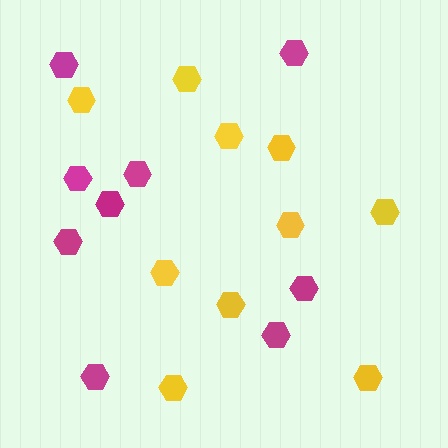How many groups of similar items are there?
There are 2 groups: one group of yellow hexagons (10) and one group of magenta hexagons (9).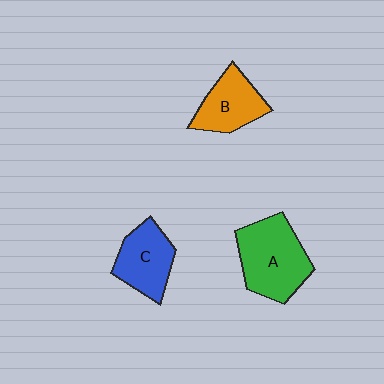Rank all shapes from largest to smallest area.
From largest to smallest: A (green), C (blue), B (orange).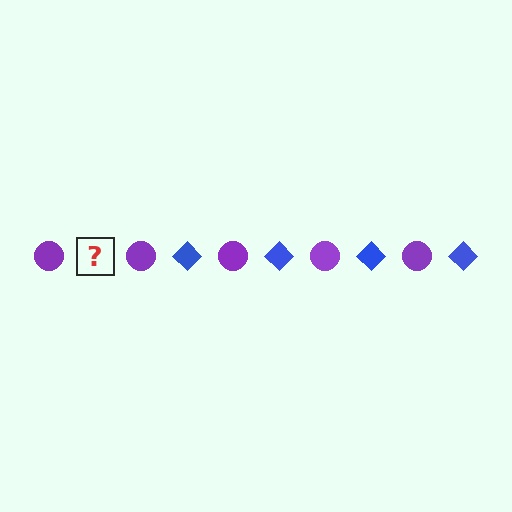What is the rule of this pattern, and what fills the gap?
The rule is that the pattern alternates between purple circle and blue diamond. The gap should be filled with a blue diamond.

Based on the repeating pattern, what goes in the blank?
The blank should be a blue diamond.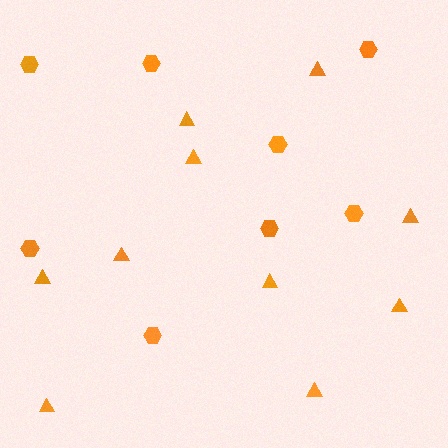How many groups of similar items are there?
There are 2 groups: one group of hexagons (8) and one group of triangles (10).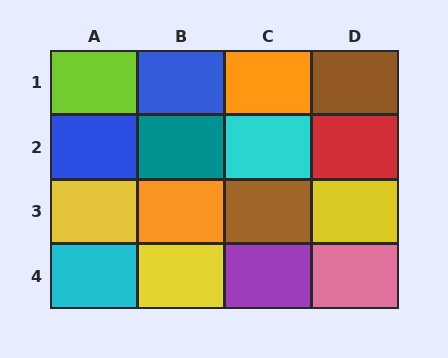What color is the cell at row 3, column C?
Brown.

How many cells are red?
1 cell is red.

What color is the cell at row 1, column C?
Orange.